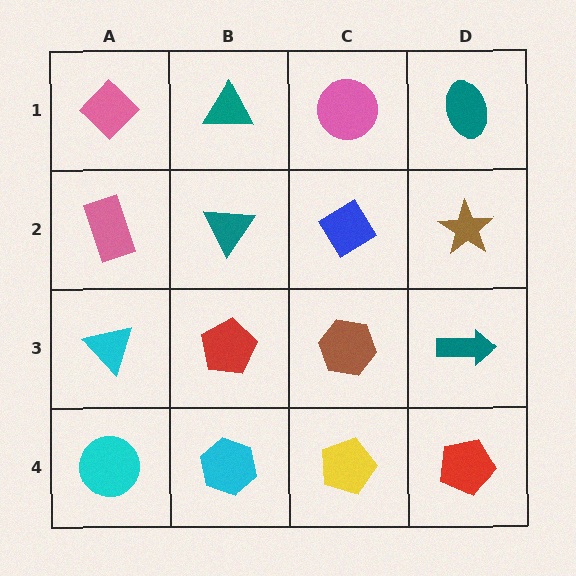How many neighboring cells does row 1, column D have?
2.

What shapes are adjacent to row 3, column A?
A pink rectangle (row 2, column A), a cyan circle (row 4, column A), a red pentagon (row 3, column B).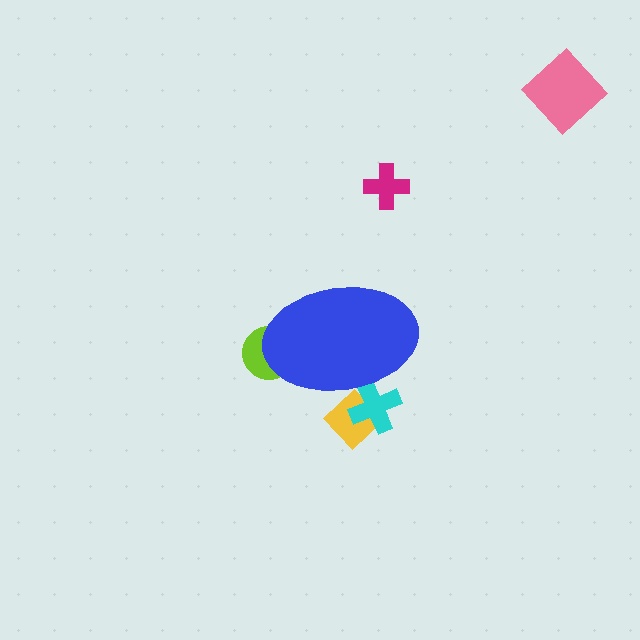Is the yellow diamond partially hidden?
Yes, the yellow diamond is partially hidden behind the blue ellipse.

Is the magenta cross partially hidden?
No, the magenta cross is fully visible.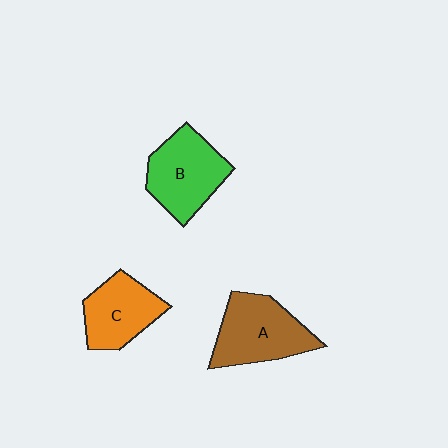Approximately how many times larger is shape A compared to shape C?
Approximately 1.2 times.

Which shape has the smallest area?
Shape C (orange).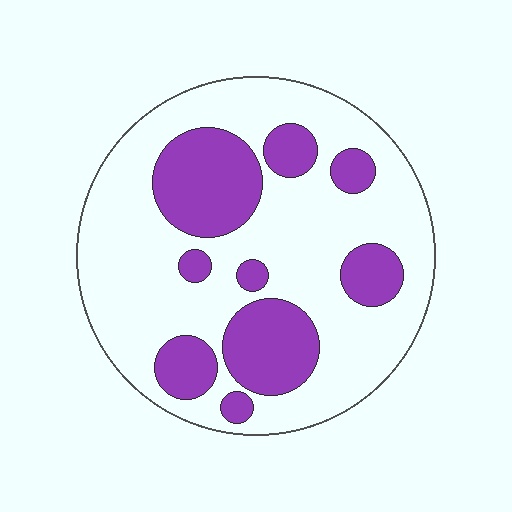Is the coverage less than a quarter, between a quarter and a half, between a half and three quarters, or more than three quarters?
Between a quarter and a half.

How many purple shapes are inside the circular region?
9.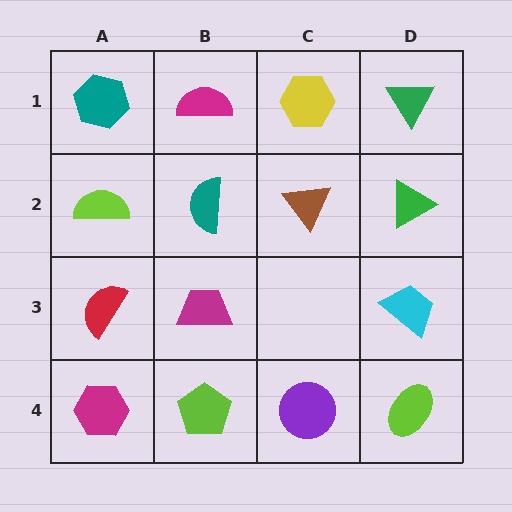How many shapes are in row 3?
3 shapes.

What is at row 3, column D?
A cyan trapezoid.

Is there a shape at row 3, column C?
No, that cell is empty.